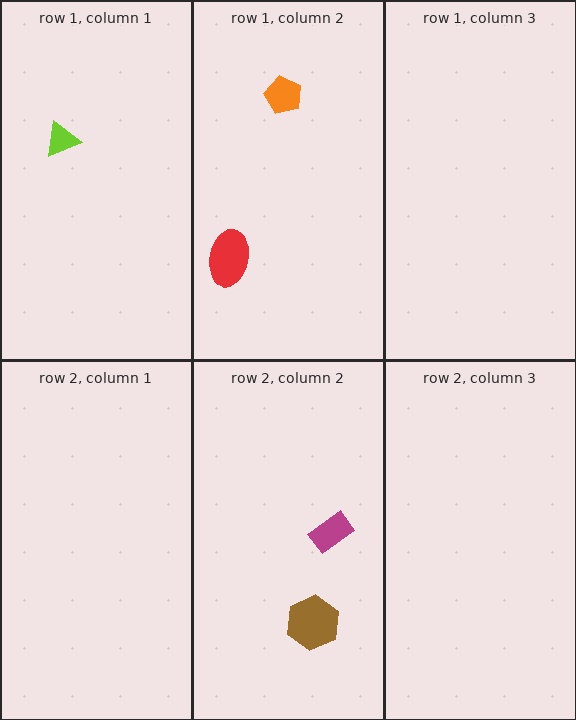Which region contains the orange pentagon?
The row 1, column 2 region.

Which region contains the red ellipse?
The row 1, column 2 region.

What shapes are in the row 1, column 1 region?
The lime triangle.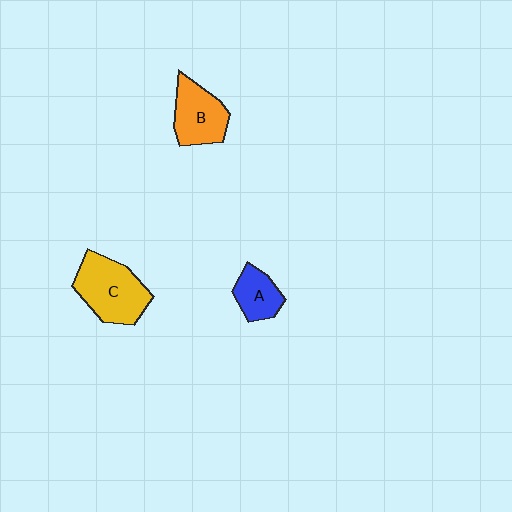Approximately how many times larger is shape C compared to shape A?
Approximately 1.9 times.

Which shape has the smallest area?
Shape A (blue).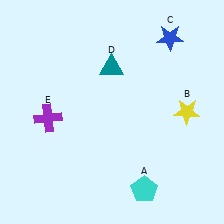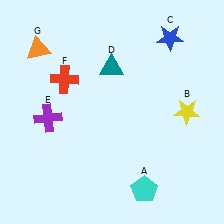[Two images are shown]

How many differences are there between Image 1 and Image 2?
There are 2 differences between the two images.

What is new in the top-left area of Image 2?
A red cross (F) was added in the top-left area of Image 2.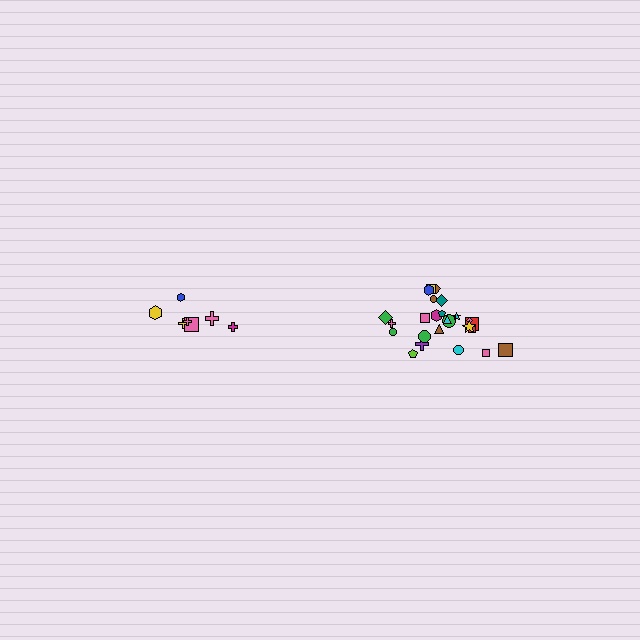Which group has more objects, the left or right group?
The right group.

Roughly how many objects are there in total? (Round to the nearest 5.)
Roughly 30 objects in total.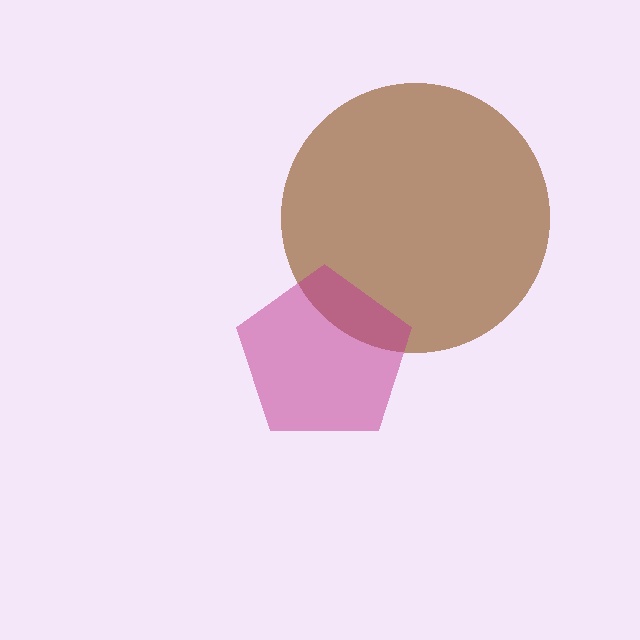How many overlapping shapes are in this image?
There are 2 overlapping shapes in the image.